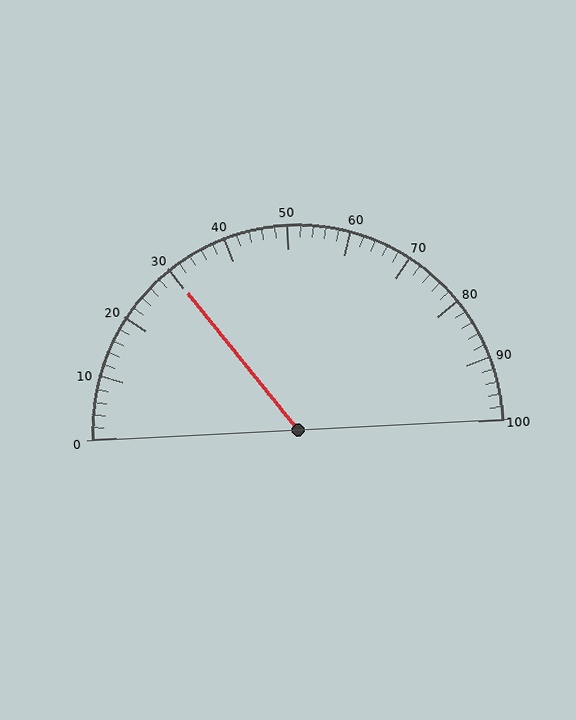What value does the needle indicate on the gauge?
The needle indicates approximately 30.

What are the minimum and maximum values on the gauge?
The gauge ranges from 0 to 100.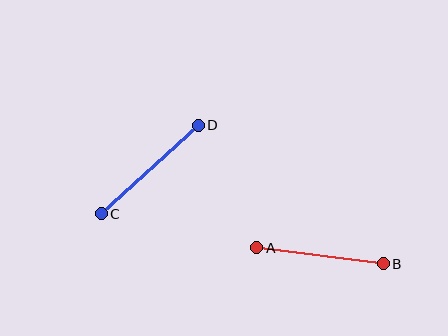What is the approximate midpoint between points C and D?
The midpoint is at approximately (150, 170) pixels.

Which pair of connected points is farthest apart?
Points C and D are farthest apart.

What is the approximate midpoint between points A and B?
The midpoint is at approximately (320, 256) pixels.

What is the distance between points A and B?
The distance is approximately 127 pixels.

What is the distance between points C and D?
The distance is approximately 131 pixels.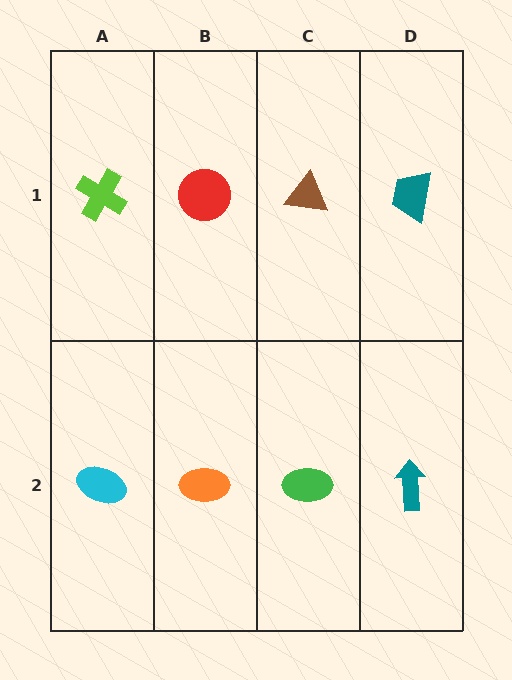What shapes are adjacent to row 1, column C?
A green ellipse (row 2, column C), a red circle (row 1, column B), a teal trapezoid (row 1, column D).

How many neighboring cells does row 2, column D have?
2.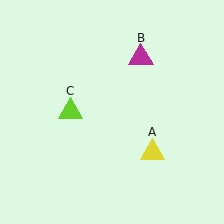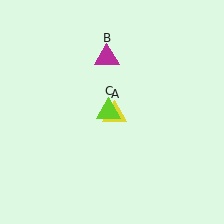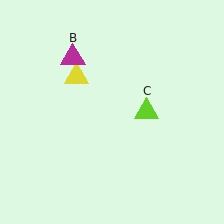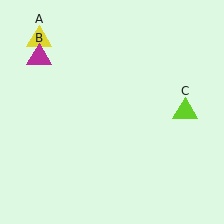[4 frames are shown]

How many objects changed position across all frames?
3 objects changed position: yellow triangle (object A), magenta triangle (object B), lime triangle (object C).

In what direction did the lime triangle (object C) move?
The lime triangle (object C) moved right.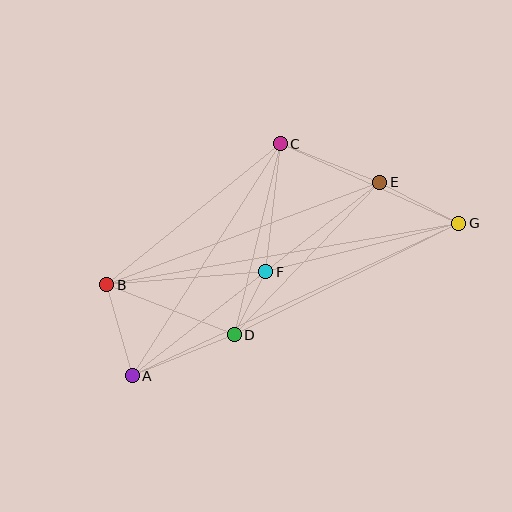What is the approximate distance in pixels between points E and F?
The distance between E and F is approximately 145 pixels.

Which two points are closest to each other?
Points D and F are closest to each other.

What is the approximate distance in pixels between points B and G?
The distance between B and G is approximately 357 pixels.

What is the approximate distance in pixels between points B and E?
The distance between B and E is approximately 292 pixels.